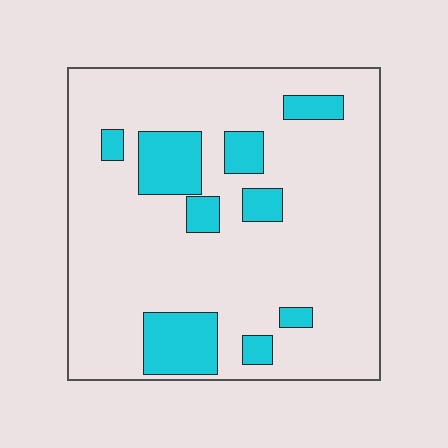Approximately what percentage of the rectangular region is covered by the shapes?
Approximately 15%.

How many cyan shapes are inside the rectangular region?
9.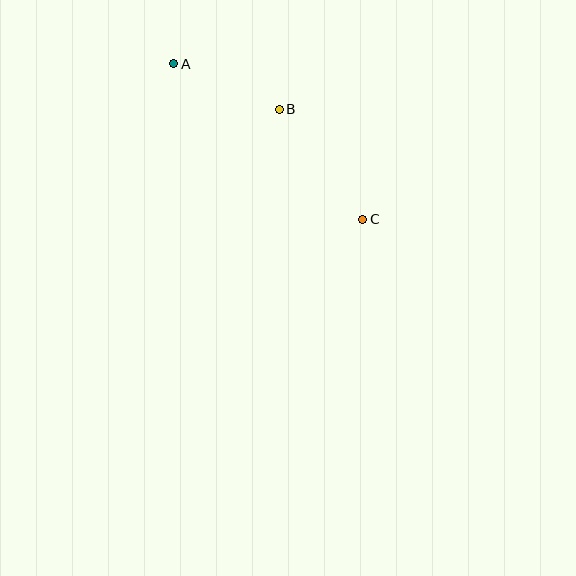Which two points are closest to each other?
Points A and B are closest to each other.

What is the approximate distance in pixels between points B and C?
The distance between B and C is approximately 138 pixels.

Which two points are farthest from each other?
Points A and C are farthest from each other.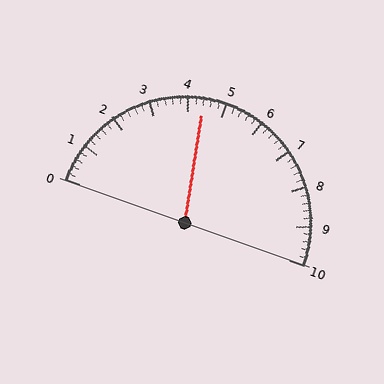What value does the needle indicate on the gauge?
The needle indicates approximately 4.4.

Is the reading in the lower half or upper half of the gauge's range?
The reading is in the lower half of the range (0 to 10).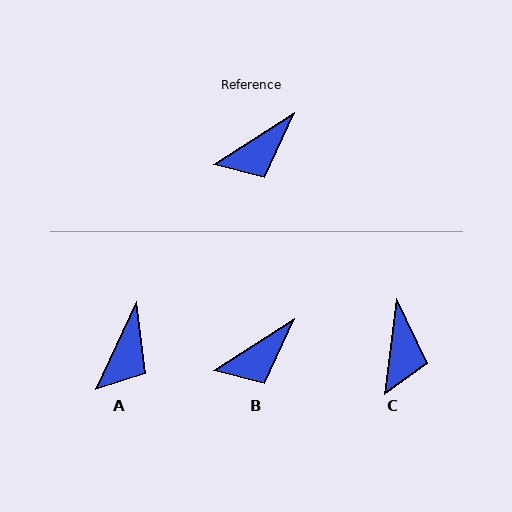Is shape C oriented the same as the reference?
No, it is off by about 50 degrees.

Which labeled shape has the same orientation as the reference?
B.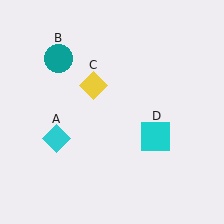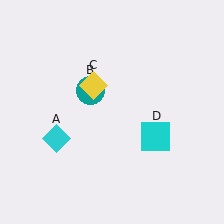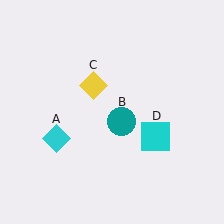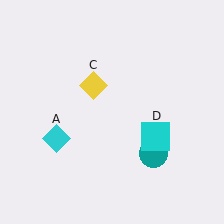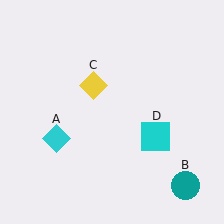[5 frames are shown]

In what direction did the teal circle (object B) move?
The teal circle (object B) moved down and to the right.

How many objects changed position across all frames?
1 object changed position: teal circle (object B).